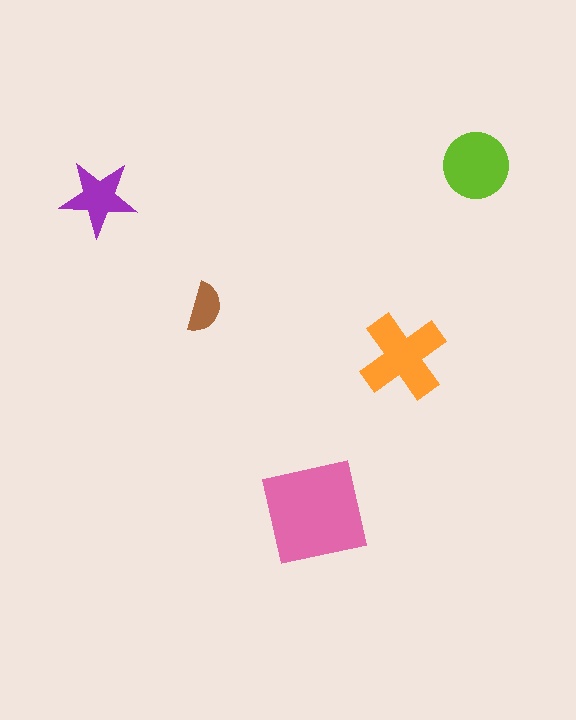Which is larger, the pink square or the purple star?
The pink square.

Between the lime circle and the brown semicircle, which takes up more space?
The lime circle.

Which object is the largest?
The pink square.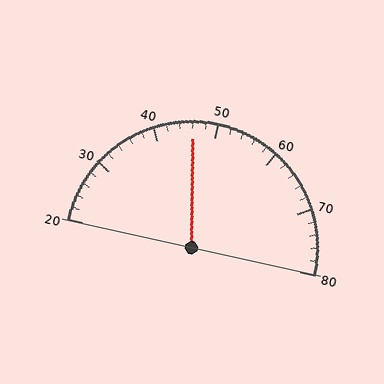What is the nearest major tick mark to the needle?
The nearest major tick mark is 50.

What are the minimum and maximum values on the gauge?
The gauge ranges from 20 to 80.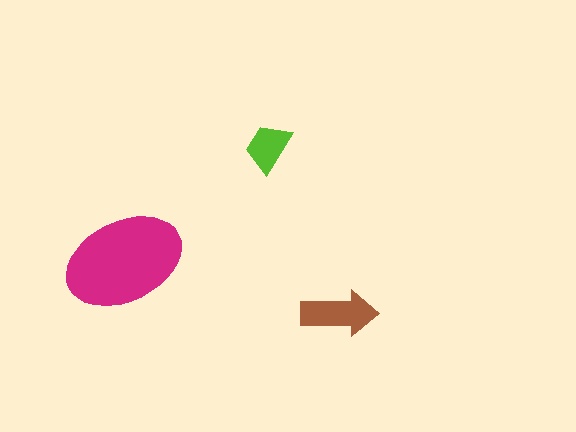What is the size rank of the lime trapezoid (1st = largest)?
3rd.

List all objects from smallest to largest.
The lime trapezoid, the brown arrow, the magenta ellipse.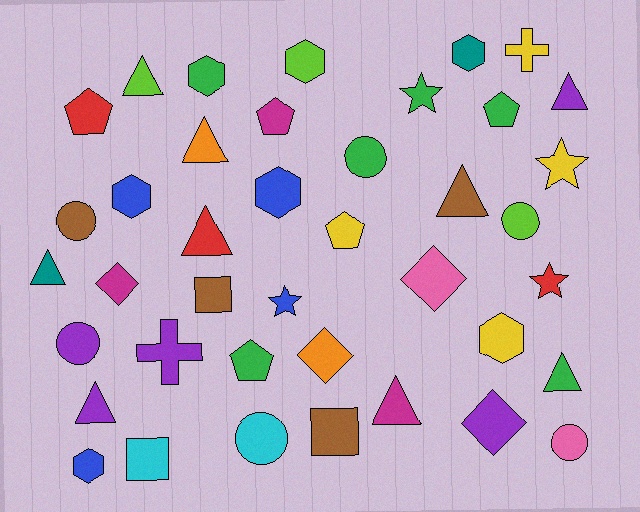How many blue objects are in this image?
There are 4 blue objects.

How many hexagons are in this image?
There are 7 hexagons.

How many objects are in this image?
There are 40 objects.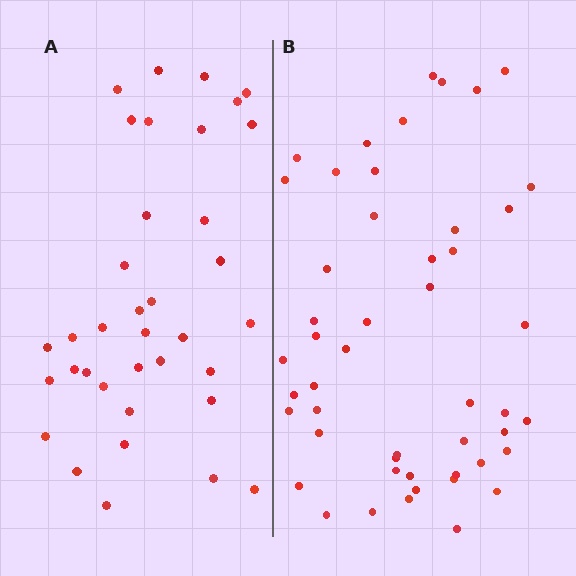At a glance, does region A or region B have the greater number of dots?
Region B (the right region) has more dots.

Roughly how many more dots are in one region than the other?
Region B has approximately 15 more dots than region A.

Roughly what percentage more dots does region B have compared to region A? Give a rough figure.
About 35% more.